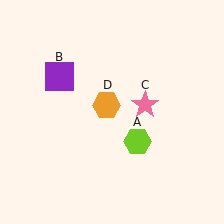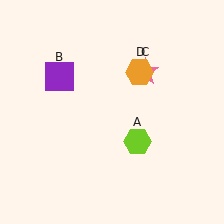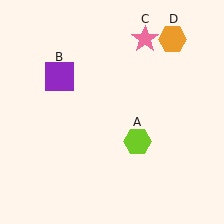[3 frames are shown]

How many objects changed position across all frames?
2 objects changed position: pink star (object C), orange hexagon (object D).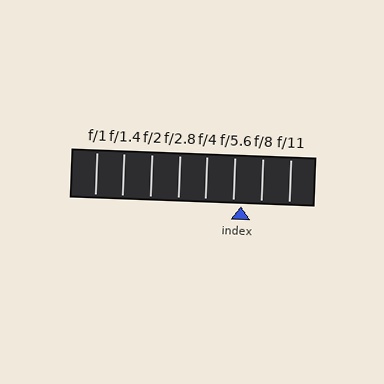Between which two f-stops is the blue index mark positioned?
The index mark is between f/5.6 and f/8.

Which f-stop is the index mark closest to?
The index mark is closest to f/5.6.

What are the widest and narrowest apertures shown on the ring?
The widest aperture shown is f/1 and the narrowest is f/11.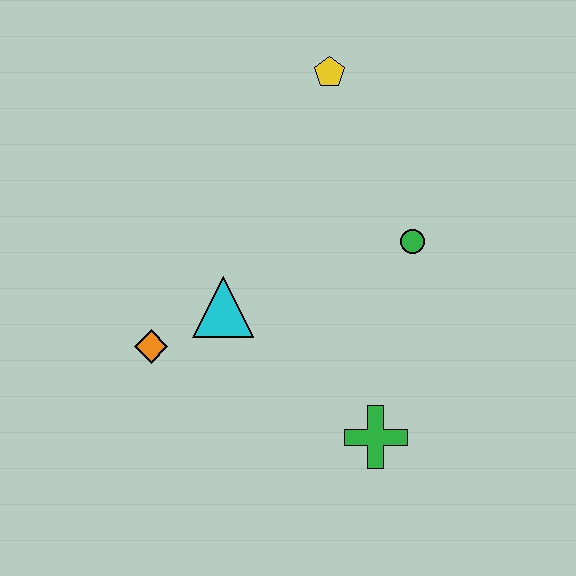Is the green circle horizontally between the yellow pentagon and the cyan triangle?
No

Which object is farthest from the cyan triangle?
The yellow pentagon is farthest from the cyan triangle.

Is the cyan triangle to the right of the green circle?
No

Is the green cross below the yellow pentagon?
Yes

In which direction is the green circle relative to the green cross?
The green circle is above the green cross.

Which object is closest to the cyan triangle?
The orange diamond is closest to the cyan triangle.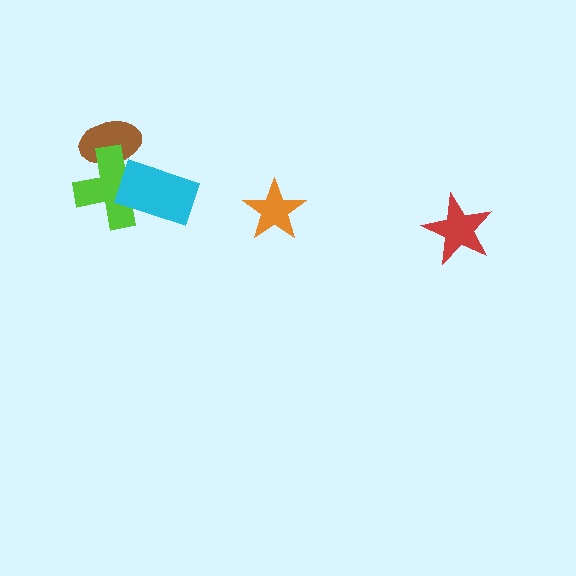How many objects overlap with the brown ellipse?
1 object overlaps with the brown ellipse.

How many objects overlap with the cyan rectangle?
1 object overlaps with the cyan rectangle.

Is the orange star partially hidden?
No, no other shape covers it.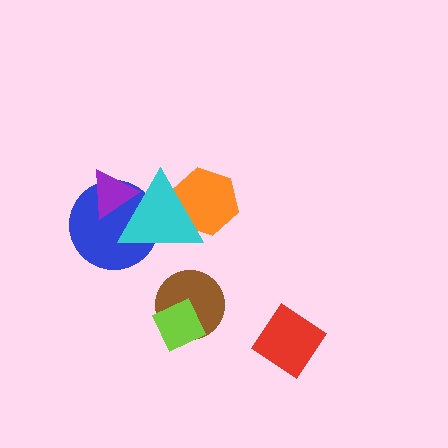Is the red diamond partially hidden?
No, no other shape covers it.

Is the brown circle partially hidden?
Yes, it is partially covered by another shape.